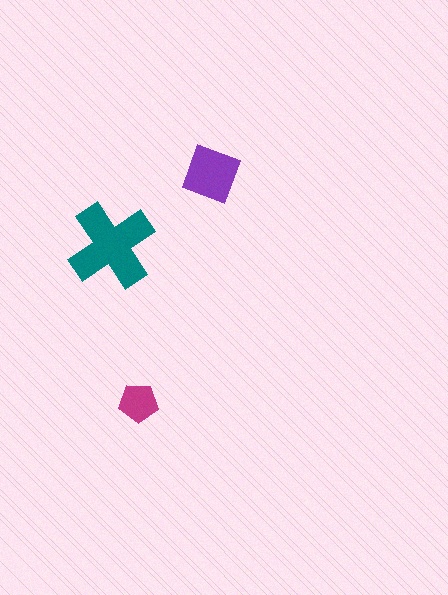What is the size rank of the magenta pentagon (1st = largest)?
3rd.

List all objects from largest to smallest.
The teal cross, the purple square, the magenta pentagon.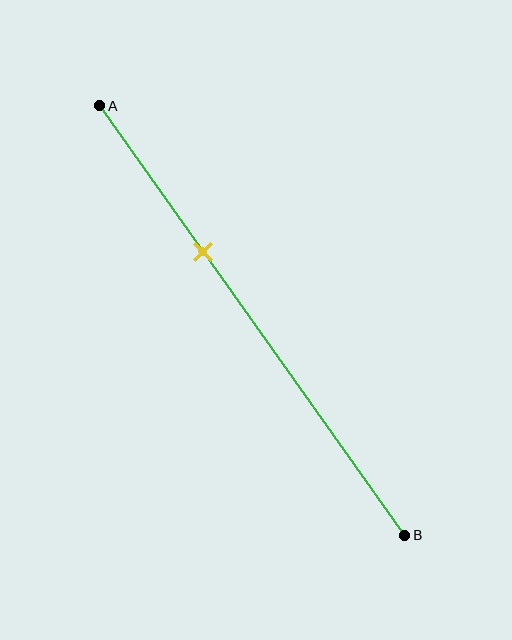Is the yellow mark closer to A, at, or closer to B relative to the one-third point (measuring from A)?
The yellow mark is approximately at the one-third point of segment AB.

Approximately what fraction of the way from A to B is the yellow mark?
The yellow mark is approximately 35% of the way from A to B.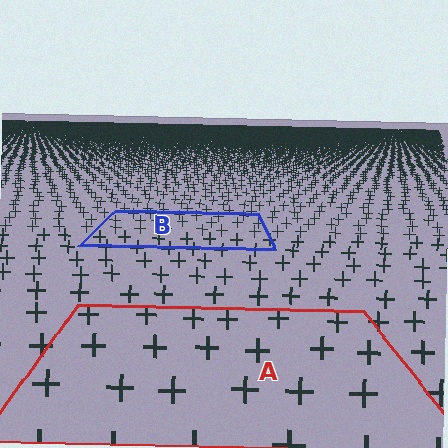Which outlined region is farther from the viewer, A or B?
Region B is farther from the viewer — the texture elements inside it appear smaller and more densely packed.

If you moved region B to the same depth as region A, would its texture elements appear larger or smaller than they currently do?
They would appear larger. At a closer depth, the same texture elements are projected at a bigger on-screen size.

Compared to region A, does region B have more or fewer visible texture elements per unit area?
Region B has more texture elements per unit area — they are packed more densely because it is farther away.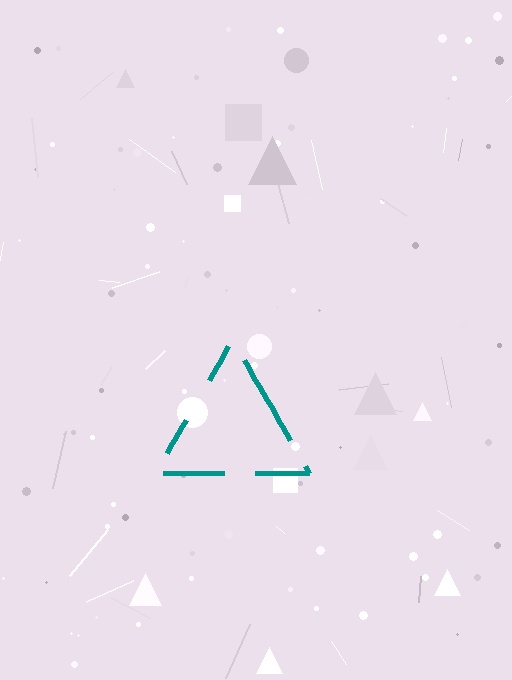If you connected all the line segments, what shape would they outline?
They would outline a triangle.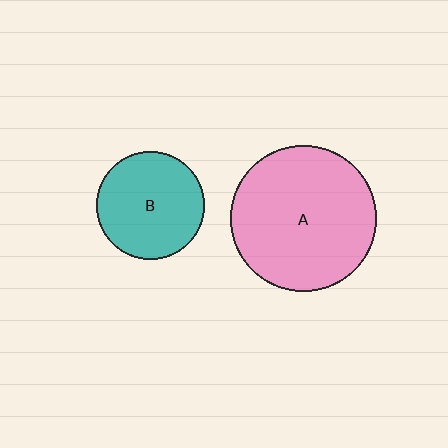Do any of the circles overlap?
No, none of the circles overlap.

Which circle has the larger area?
Circle A (pink).